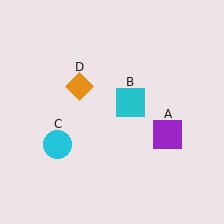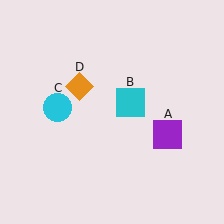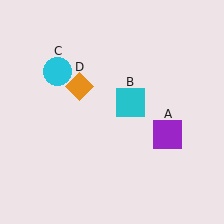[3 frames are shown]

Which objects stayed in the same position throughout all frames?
Purple square (object A) and cyan square (object B) and orange diamond (object D) remained stationary.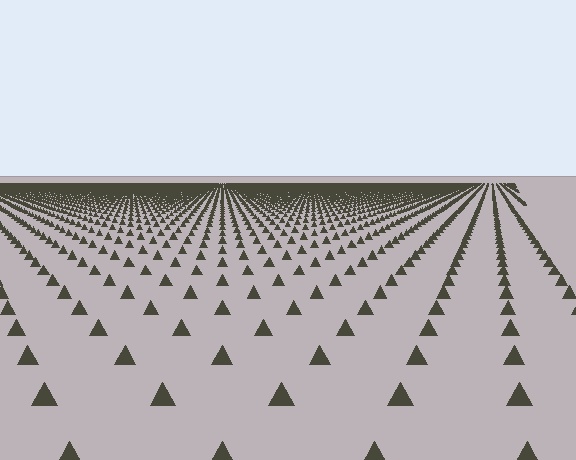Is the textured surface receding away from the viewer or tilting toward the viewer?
The surface is receding away from the viewer. Texture elements get smaller and denser toward the top.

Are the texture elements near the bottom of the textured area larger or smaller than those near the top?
Larger. Near the bottom, elements are closer to the viewer and appear at a bigger on-screen size.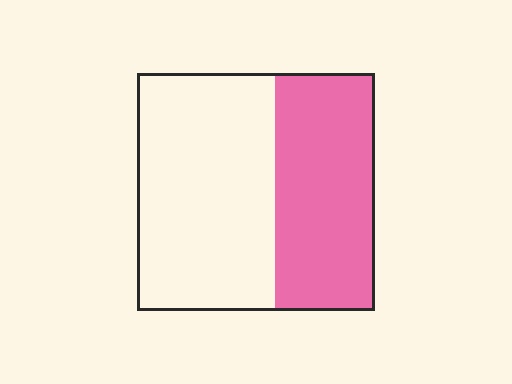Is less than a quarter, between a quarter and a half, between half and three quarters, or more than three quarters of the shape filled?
Between a quarter and a half.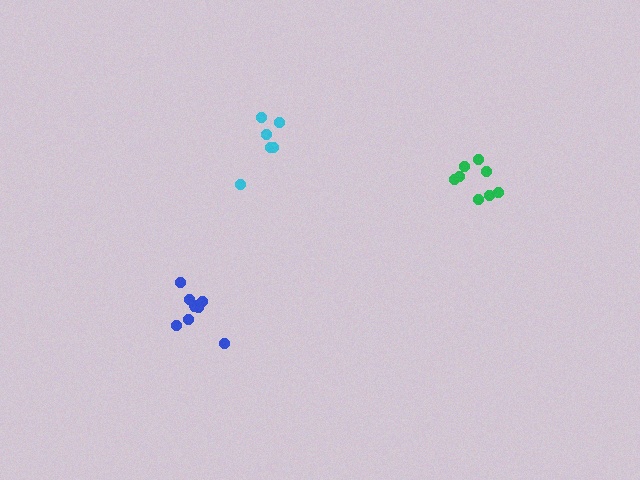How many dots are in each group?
Group 1: 6 dots, Group 2: 8 dots, Group 3: 8 dots (22 total).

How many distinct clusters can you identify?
There are 3 distinct clusters.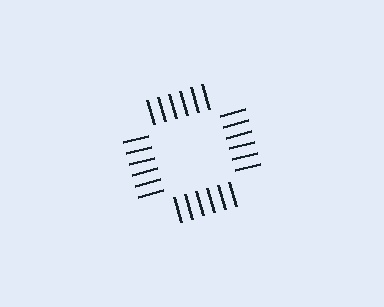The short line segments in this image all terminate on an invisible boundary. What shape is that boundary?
An illusory square — the line segments terminate on its edges but no continuous stroke is drawn.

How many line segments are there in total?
24 — 6 along each of the 4 edges.